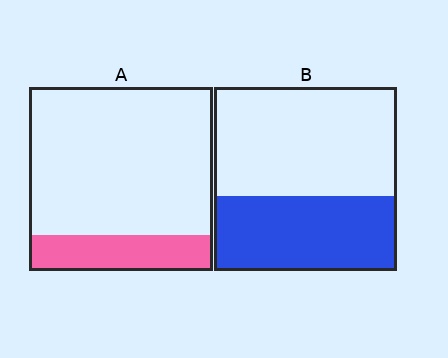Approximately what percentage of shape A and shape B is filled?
A is approximately 20% and B is approximately 40%.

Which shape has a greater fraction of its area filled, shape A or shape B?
Shape B.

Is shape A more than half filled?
No.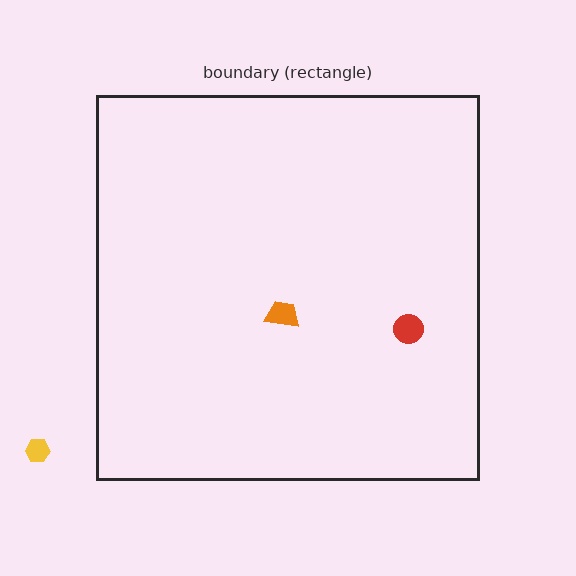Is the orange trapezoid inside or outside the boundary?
Inside.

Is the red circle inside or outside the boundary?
Inside.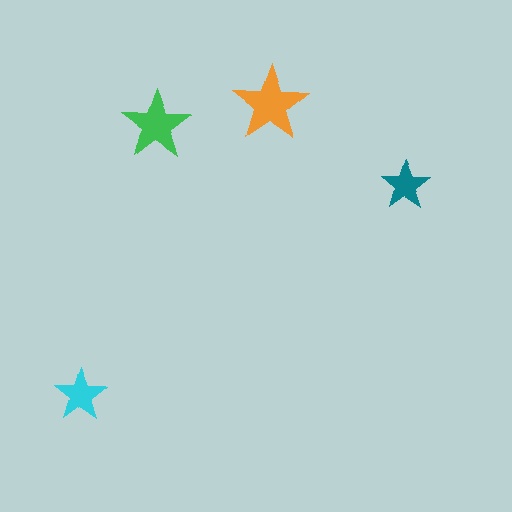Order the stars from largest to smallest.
the orange one, the green one, the cyan one, the teal one.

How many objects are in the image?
There are 4 objects in the image.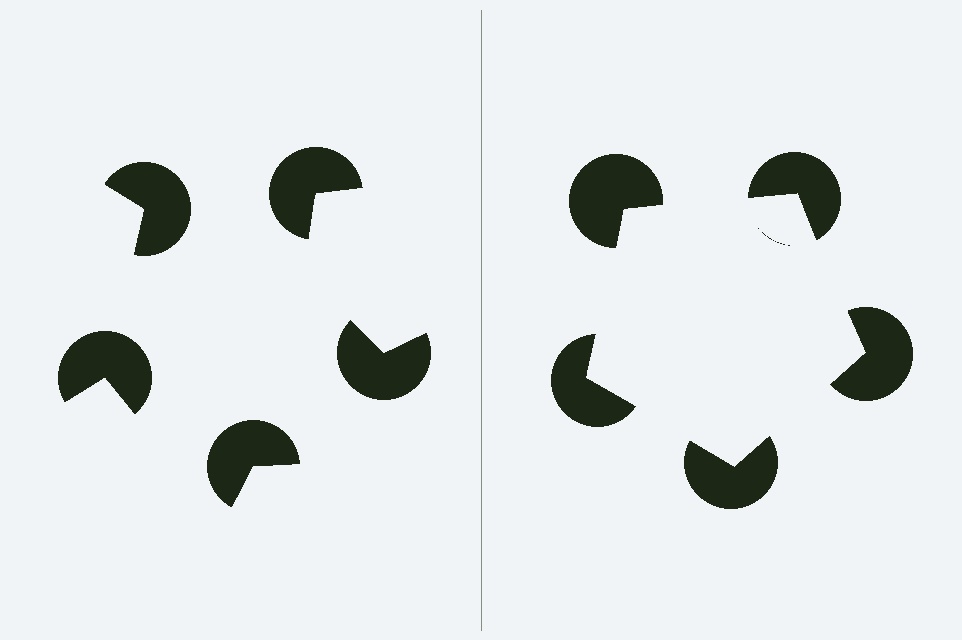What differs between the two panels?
The pac-man discs are positioned identically on both sides; only the wedge orientations differ. On the right they align to a pentagon; on the left they are misaligned.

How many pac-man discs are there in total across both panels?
10 — 5 on each side.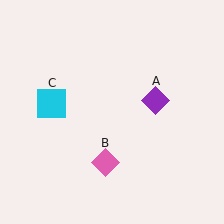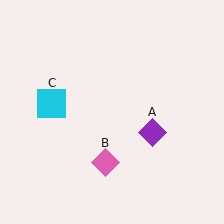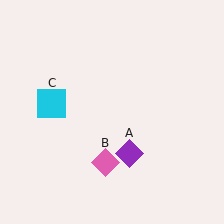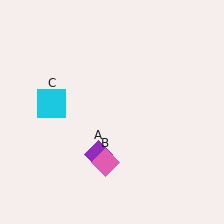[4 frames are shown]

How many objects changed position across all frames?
1 object changed position: purple diamond (object A).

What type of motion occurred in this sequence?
The purple diamond (object A) rotated clockwise around the center of the scene.